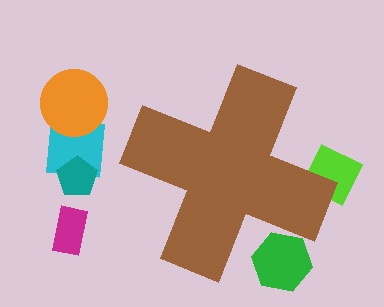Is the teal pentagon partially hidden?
No, the teal pentagon is fully visible.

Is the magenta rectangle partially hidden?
No, the magenta rectangle is fully visible.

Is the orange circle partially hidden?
No, the orange circle is fully visible.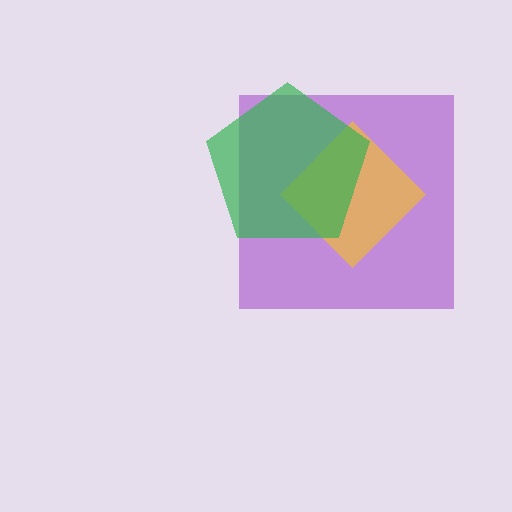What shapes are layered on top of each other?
The layered shapes are: a purple square, a yellow diamond, a green pentagon.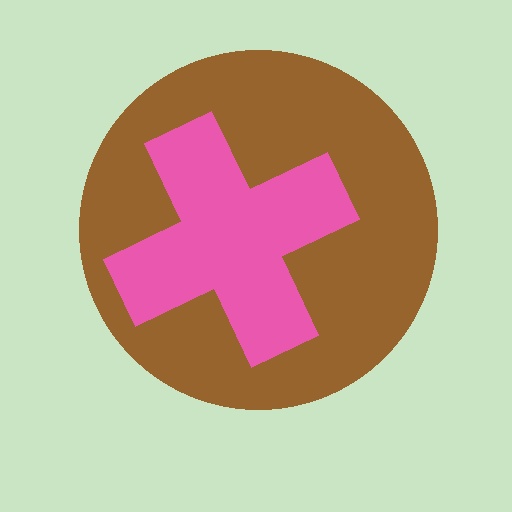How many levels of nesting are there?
2.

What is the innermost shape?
The pink cross.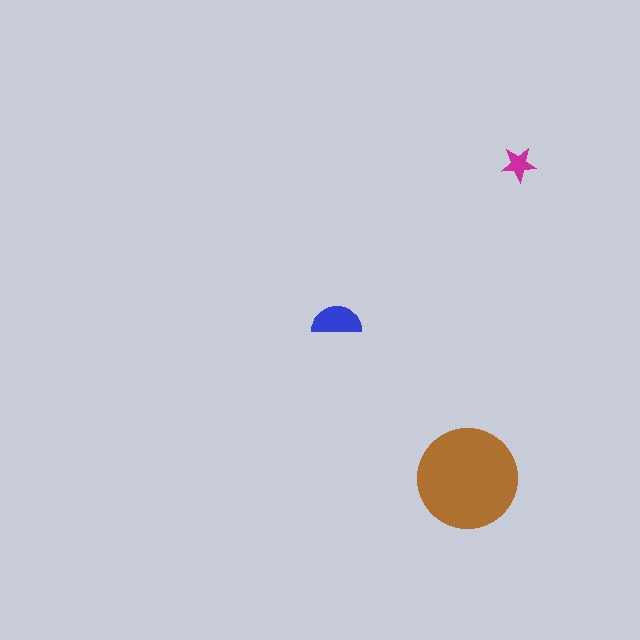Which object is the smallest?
The magenta star.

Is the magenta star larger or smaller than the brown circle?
Smaller.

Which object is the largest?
The brown circle.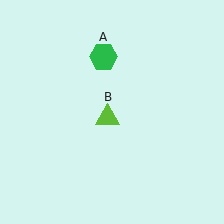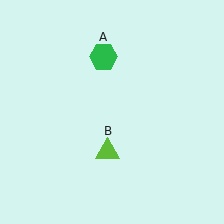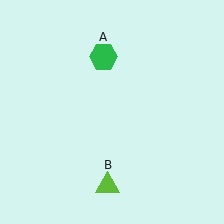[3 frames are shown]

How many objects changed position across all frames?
1 object changed position: lime triangle (object B).